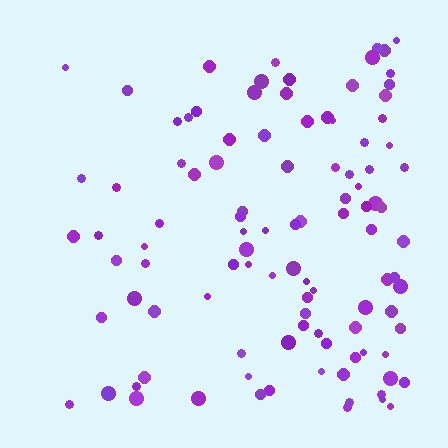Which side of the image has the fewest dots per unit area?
The left.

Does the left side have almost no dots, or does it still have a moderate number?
Still a moderate number, just noticeably fewer than the right.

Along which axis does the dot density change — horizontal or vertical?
Horizontal.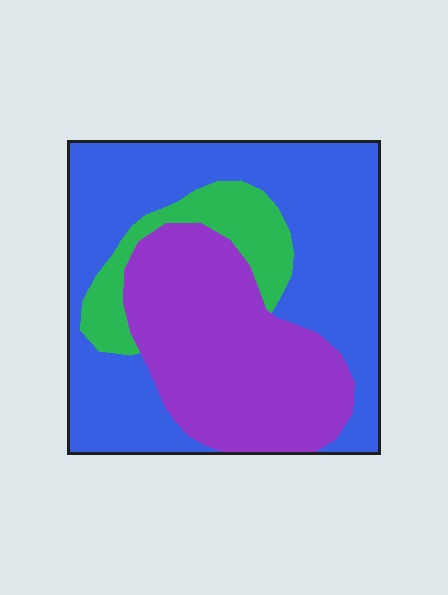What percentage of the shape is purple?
Purple takes up about three eighths (3/8) of the shape.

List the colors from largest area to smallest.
From largest to smallest: blue, purple, green.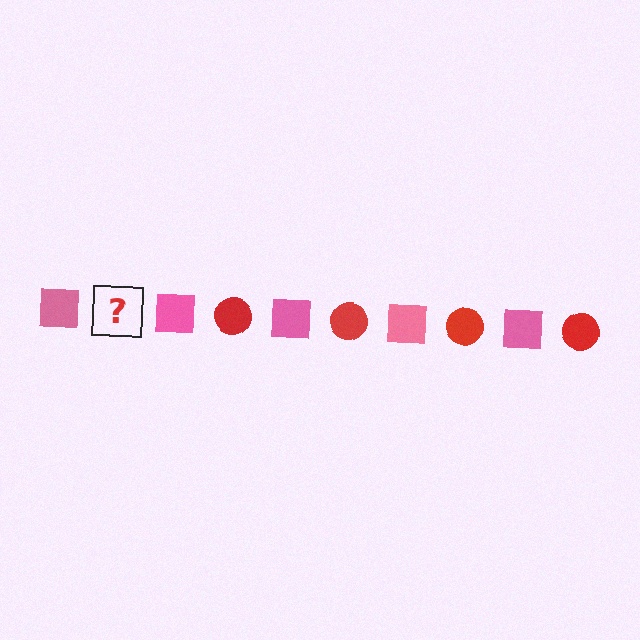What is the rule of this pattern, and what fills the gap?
The rule is that the pattern alternates between pink square and red circle. The gap should be filled with a red circle.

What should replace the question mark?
The question mark should be replaced with a red circle.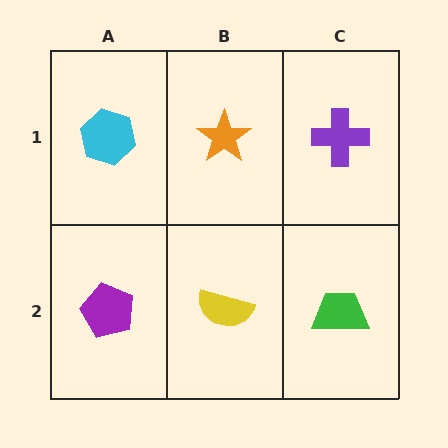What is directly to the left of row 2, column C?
A yellow semicircle.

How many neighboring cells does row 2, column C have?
2.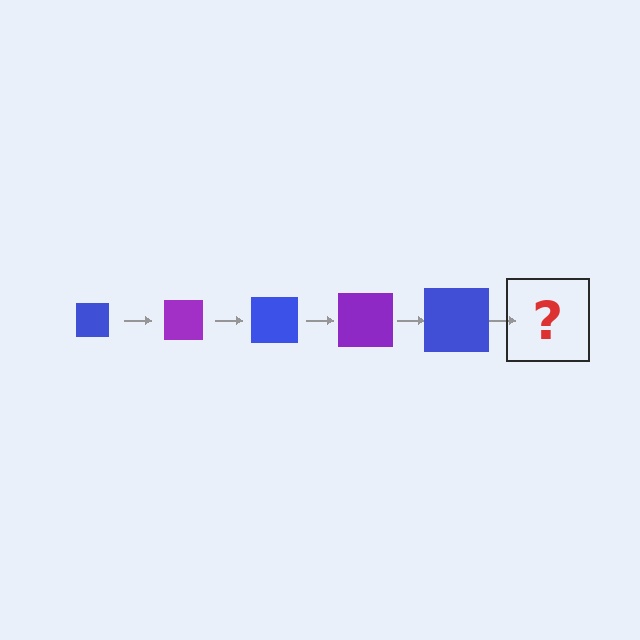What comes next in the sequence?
The next element should be a purple square, larger than the previous one.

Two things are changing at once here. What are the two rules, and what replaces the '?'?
The two rules are that the square grows larger each step and the color cycles through blue and purple. The '?' should be a purple square, larger than the previous one.